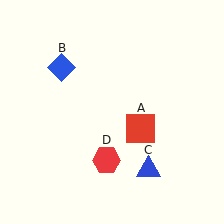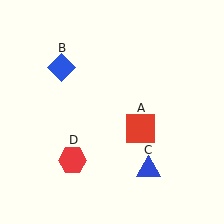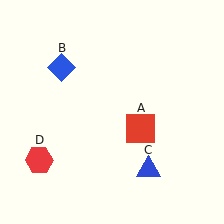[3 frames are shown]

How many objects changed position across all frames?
1 object changed position: red hexagon (object D).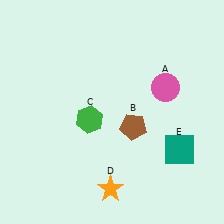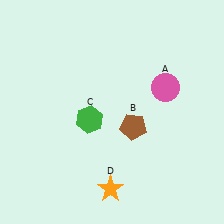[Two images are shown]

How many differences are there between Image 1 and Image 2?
There is 1 difference between the two images.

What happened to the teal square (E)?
The teal square (E) was removed in Image 2. It was in the bottom-right area of Image 1.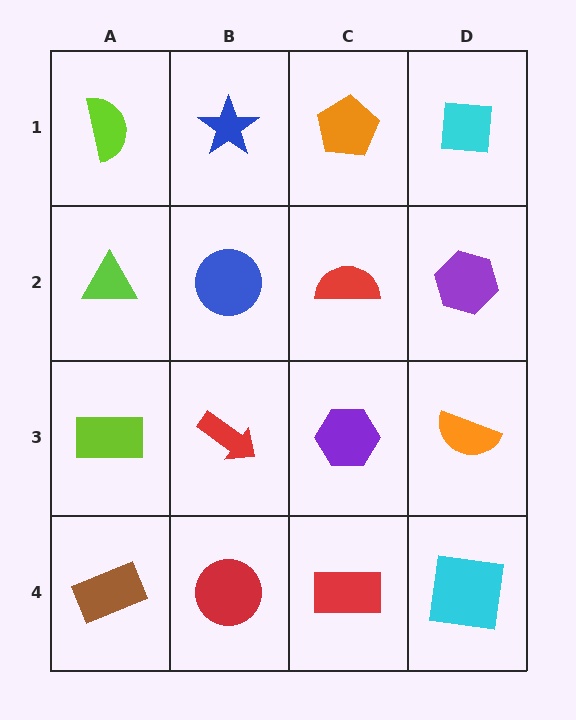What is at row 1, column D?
A cyan square.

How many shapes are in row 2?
4 shapes.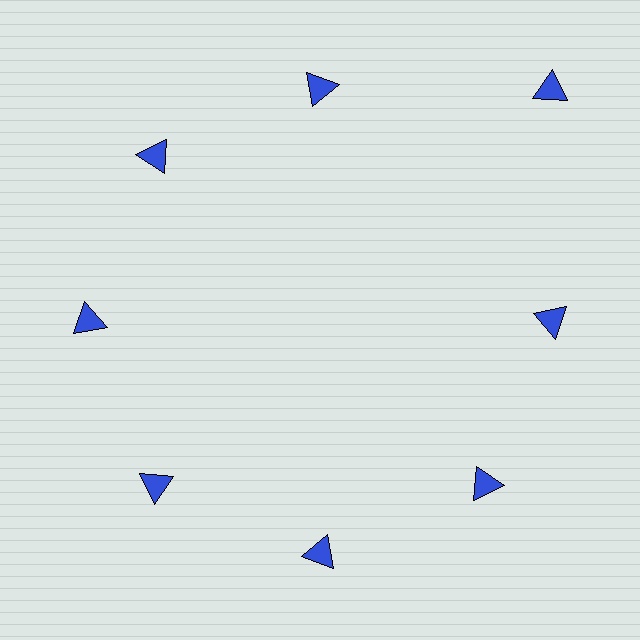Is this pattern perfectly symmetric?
No. The 8 blue triangles are arranged in a ring, but one element near the 2 o'clock position is pushed outward from the center, breaking the 8-fold rotational symmetry.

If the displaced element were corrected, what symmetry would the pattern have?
It would have 8-fold rotational symmetry — the pattern would map onto itself every 45 degrees.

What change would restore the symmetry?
The symmetry would be restored by moving it inward, back onto the ring so that all 8 triangles sit at equal angles and equal distance from the center.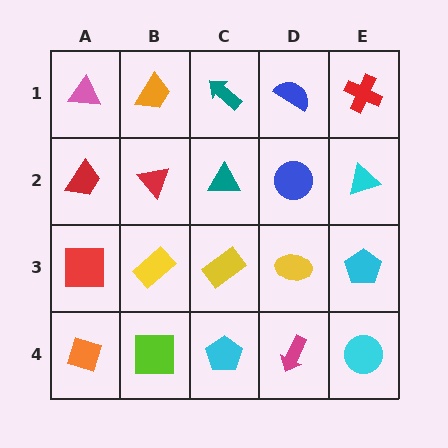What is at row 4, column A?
An orange diamond.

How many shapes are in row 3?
5 shapes.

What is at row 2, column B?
A red triangle.